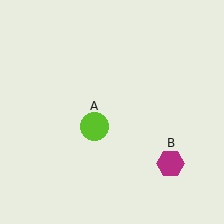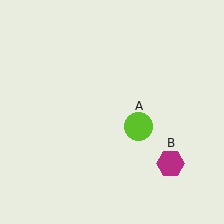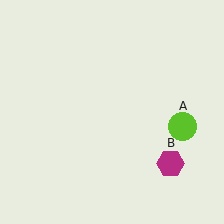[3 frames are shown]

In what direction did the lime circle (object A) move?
The lime circle (object A) moved right.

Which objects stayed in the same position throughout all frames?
Magenta hexagon (object B) remained stationary.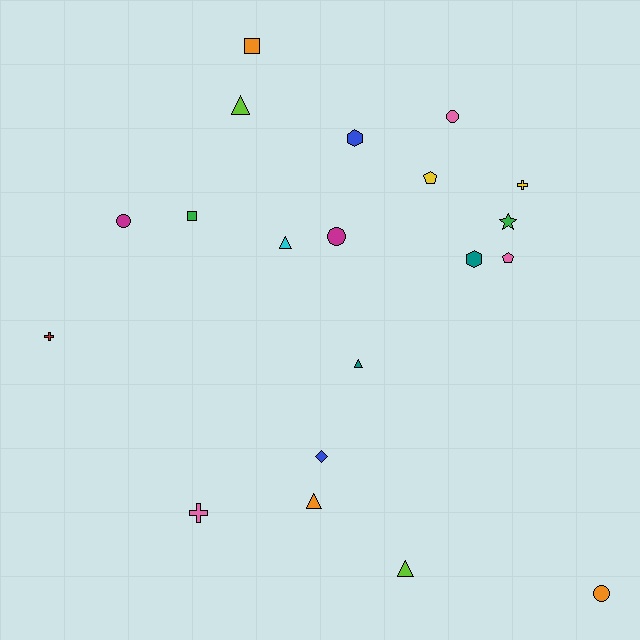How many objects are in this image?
There are 20 objects.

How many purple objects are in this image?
There are no purple objects.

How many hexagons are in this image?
There are 2 hexagons.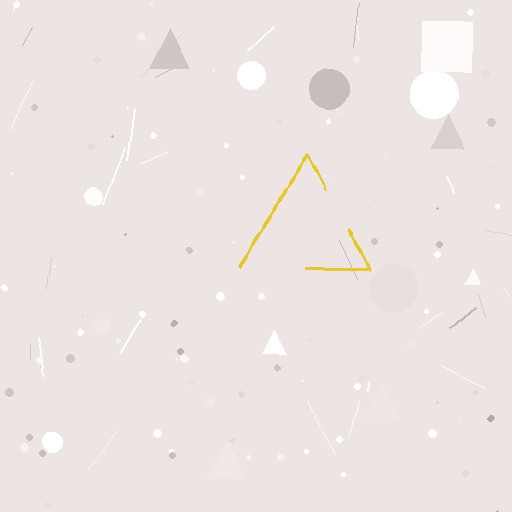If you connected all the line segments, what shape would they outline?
They would outline a triangle.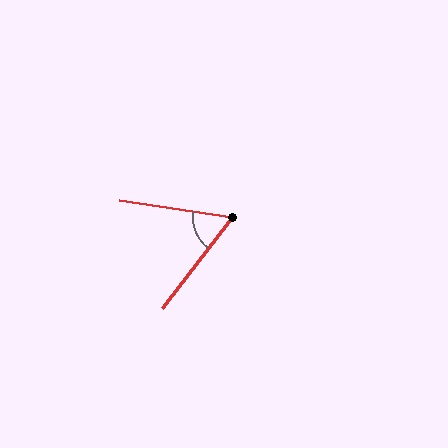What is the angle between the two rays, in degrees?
Approximately 62 degrees.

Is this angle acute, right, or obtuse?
It is acute.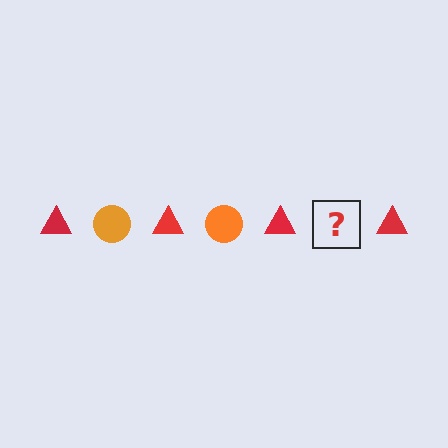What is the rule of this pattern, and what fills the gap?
The rule is that the pattern alternates between red triangle and orange circle. The gap should be filled with an orange circle.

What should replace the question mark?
The question mark should be replaced with an orange circle.